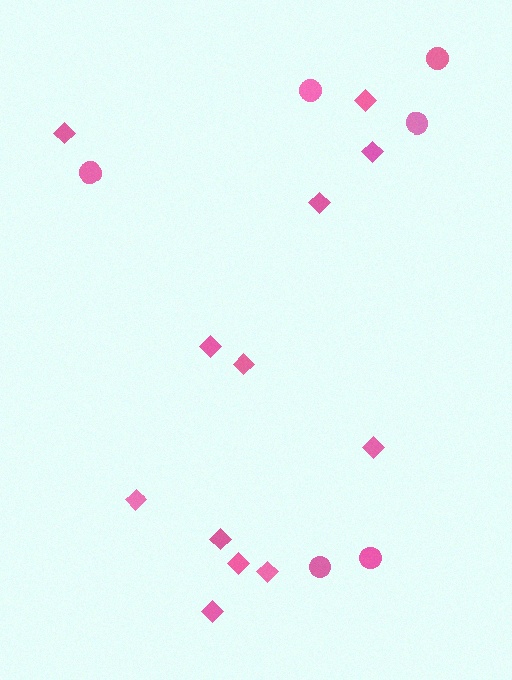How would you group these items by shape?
There are 2 groups: one group of circles (6) and one group of diamonds (12).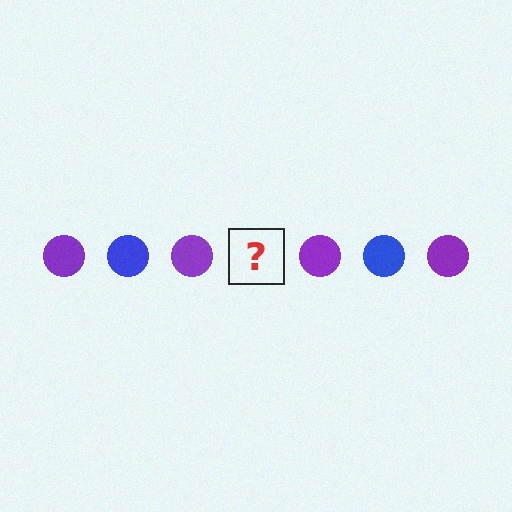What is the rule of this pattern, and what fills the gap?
The rule is that the pattern cycles through purple, blue circles. The gap should be filled with a blue circle.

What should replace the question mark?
The question mark should be replaced with a blue circle.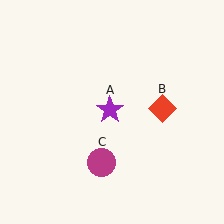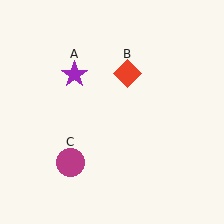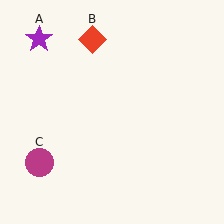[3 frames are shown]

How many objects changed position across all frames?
3 objects changed position: purple star (object A), red diamond (object B), magenta circle (object C).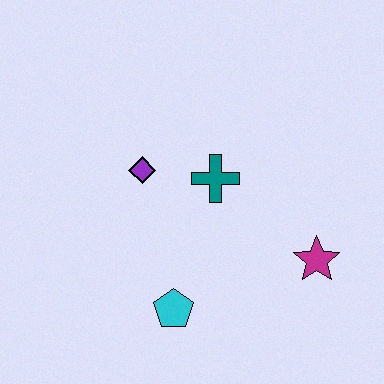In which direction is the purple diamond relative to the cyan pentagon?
The purple diamond is above the cyan pentagon.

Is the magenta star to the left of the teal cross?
No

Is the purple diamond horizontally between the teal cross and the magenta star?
No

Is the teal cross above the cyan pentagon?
Yes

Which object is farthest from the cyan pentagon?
The magenta star is farthest from the cyan pentagon.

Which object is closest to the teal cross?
The purple diamond is closest to the teal cross.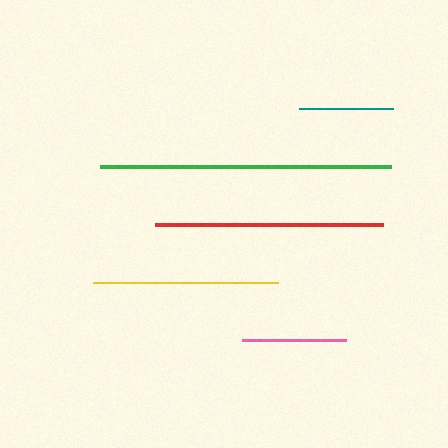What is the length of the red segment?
The red segment is approximately 227 pixels long.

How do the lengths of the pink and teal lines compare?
The pink and teal lines are approximately the same length.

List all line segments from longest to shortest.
From longest to shortest: green, red, yellow, pink, teal.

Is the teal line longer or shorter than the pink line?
The pink line is longer than the teal line.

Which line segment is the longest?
The green line is the longest at approximately 292 pixels.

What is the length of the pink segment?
The pink segment is approximately 103 pixels long.